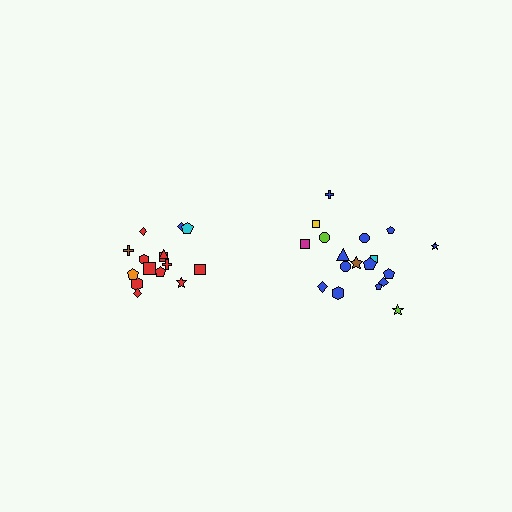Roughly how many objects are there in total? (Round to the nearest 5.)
Roughly 35 objects in total.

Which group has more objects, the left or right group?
The right group.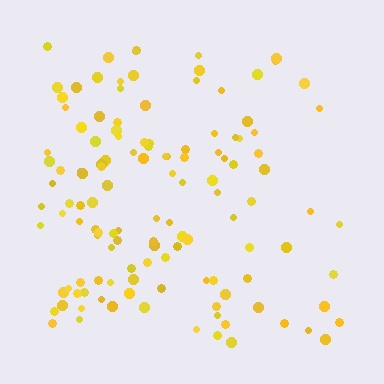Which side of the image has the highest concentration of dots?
The left.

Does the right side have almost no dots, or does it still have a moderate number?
Still a moderate number, just noticeably fewer than the left.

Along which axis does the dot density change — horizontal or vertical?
Horizontal.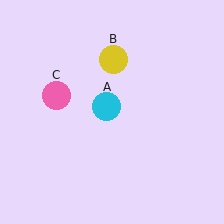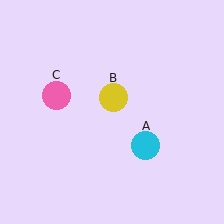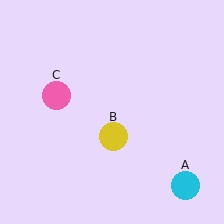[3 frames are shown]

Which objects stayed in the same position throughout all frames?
Pink circle (object C) remained stationary.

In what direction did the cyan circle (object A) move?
The cyan circle (object A) moved down and to the right.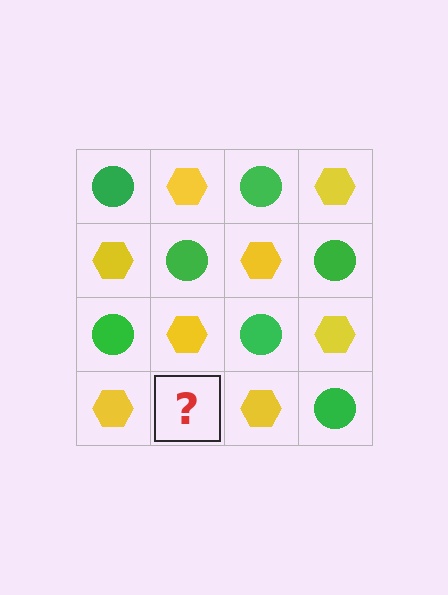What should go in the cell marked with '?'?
The missing cell should contain a green circle.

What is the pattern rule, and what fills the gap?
The rule is that it alternates green circle and yellow hexagon in a checkerboard pattern. The gap should be filled with a green circle.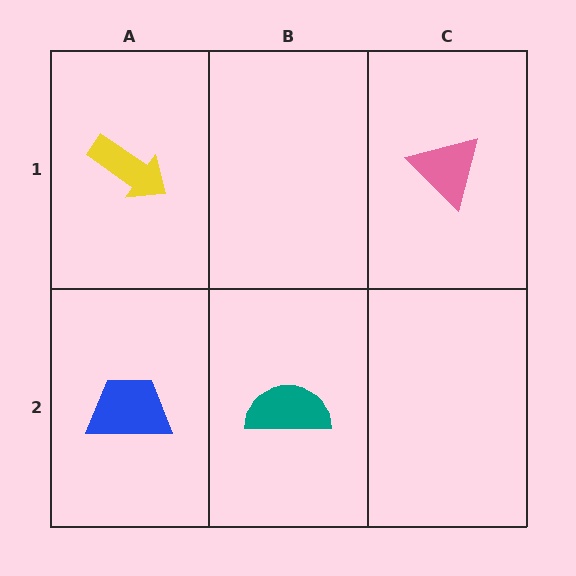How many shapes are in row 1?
2 shapes.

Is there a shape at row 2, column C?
No, that cell is empty.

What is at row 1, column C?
A pink triangle.